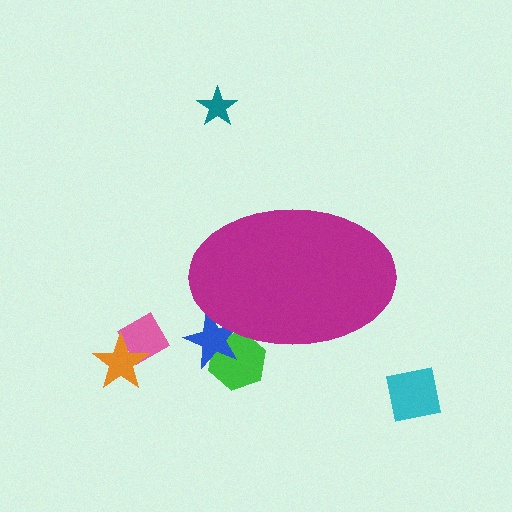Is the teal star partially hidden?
No, the teal star is fully visible.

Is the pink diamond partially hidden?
No, the pink diamond is fully visible.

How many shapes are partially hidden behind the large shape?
2 shapes are partially hidden.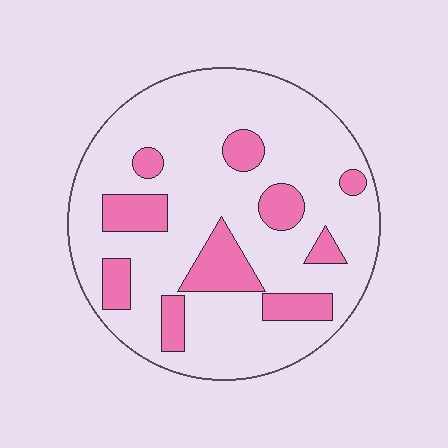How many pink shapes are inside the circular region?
10.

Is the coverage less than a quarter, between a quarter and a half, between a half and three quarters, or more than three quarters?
Less than a quarter.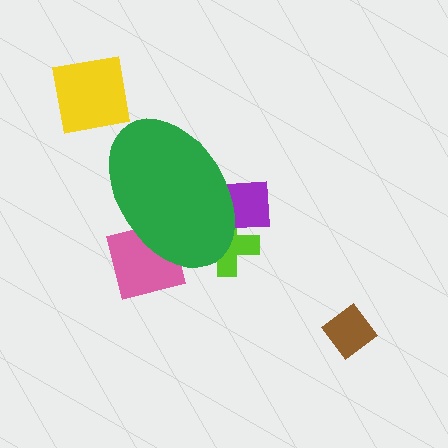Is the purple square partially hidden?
Yes, the purple square is partially hidden behind the green ellipse.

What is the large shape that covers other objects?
A green ellipse.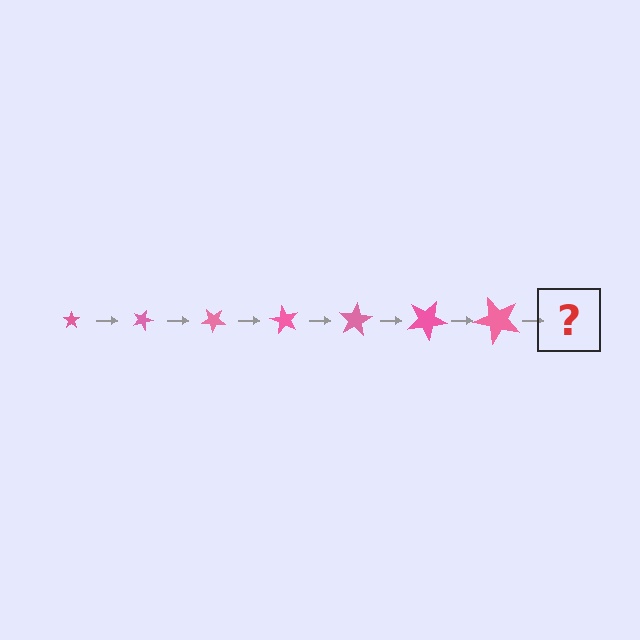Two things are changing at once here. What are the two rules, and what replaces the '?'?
The two rules are that the star grows larger each step and it rotates 20 degrees each step. The '?' should be a star, larger than the previous one and rotated 140 degrees from the start.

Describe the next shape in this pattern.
It should be a star, larger than the previous one and rotated 140 degrees from the start.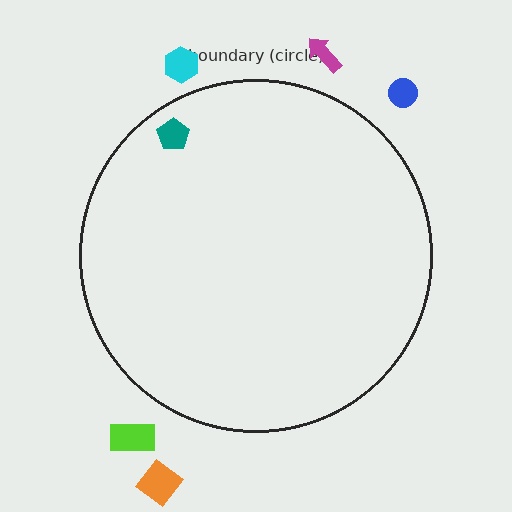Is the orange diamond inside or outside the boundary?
Outside.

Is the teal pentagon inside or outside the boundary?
Inside.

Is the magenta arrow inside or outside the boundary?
Outside.